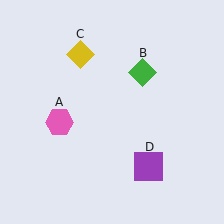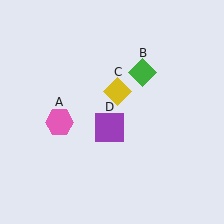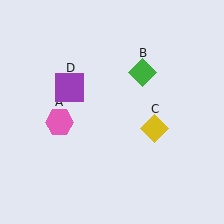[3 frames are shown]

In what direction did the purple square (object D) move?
The purple square (object D) moved up and to the left.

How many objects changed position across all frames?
2 objects changed position: yellow diamond (object C), purple square (object D).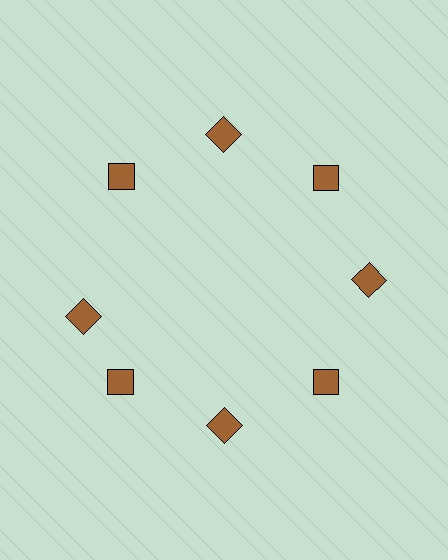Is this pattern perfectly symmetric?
No. The 8 brown diamonds are arranged in a ring, but one element near the 9 o'clock position is rotated out of alignment along the ring, breaking the 8-fold rotational symmetry.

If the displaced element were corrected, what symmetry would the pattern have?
It would have 8-fold rotational symmetry — the pattern would map onto itself every 45 degrees.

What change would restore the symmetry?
The symmetry would be restored by rotating it back into even spacing with its neighbors so that all 8 diamonds sit at equal angles and equal distance from the center.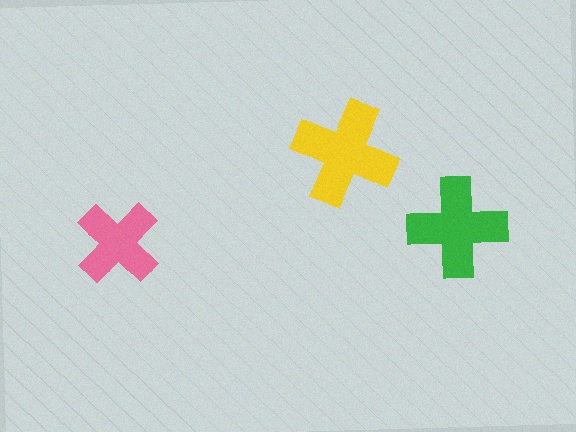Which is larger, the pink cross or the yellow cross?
The yellow one.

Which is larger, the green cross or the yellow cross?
The yellow one.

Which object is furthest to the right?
The green cross is rightmost.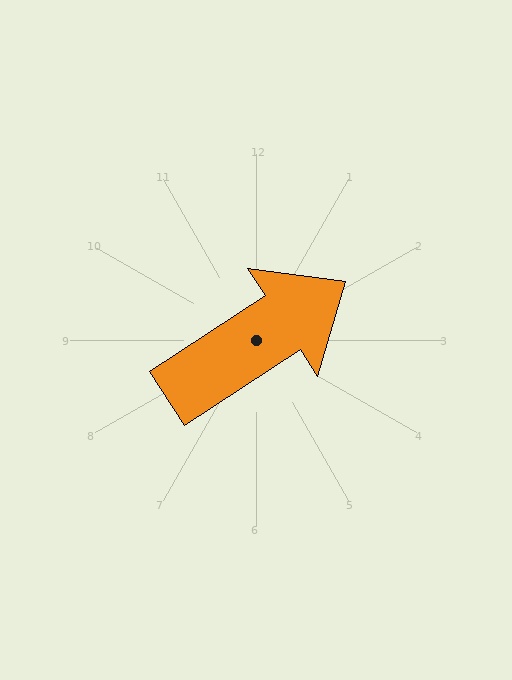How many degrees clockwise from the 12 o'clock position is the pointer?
Approximately 57 degrees.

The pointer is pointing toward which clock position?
Roughly 2 o'clock.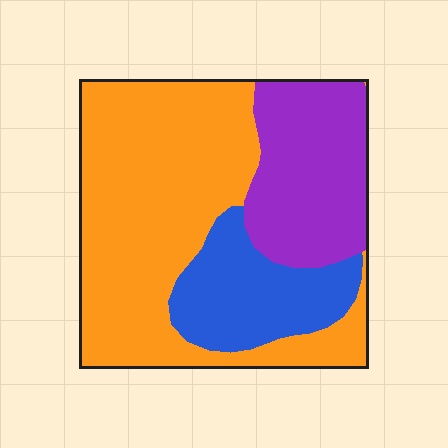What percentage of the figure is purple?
Purple covers around 25% of the figure.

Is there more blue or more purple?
Purple.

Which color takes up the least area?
Blue, at roughly 20%.